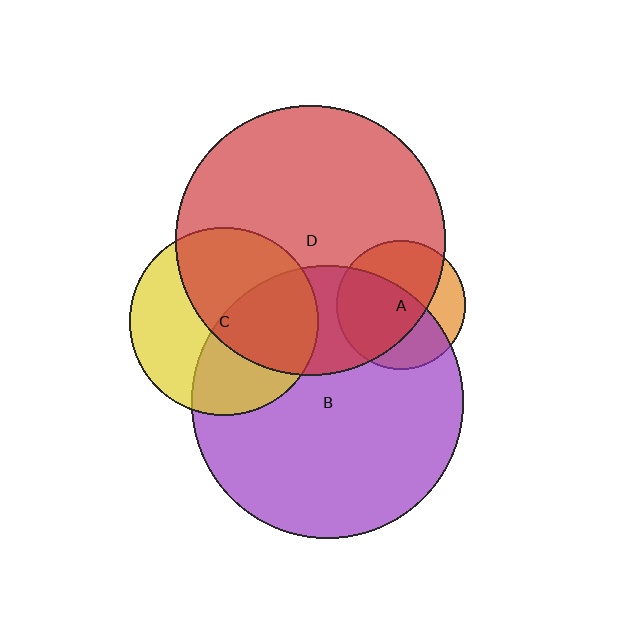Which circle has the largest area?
Circle B (purple).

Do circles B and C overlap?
Yes.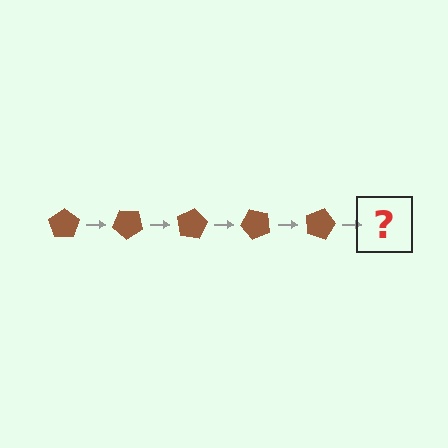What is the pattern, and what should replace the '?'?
The pattern is that the pentagon rotates 40 degrees each step. The '?' should be a brown pentagon rotated 200 degrees.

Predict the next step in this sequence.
The next step is a brown pentagon rotated 200 degrees.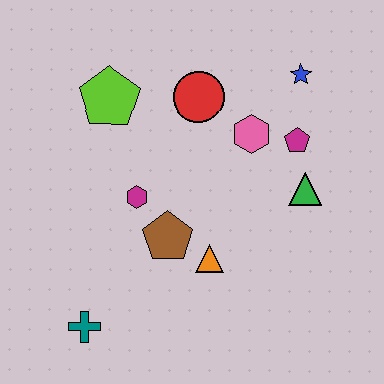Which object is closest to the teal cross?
The brown pentagon is closest to the teal cross.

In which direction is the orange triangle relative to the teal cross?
The orange triangle is to the right of the teal cross.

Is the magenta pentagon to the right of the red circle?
Yes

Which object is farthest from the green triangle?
The teal cross is farthest from the green triangle.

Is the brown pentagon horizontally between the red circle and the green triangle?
No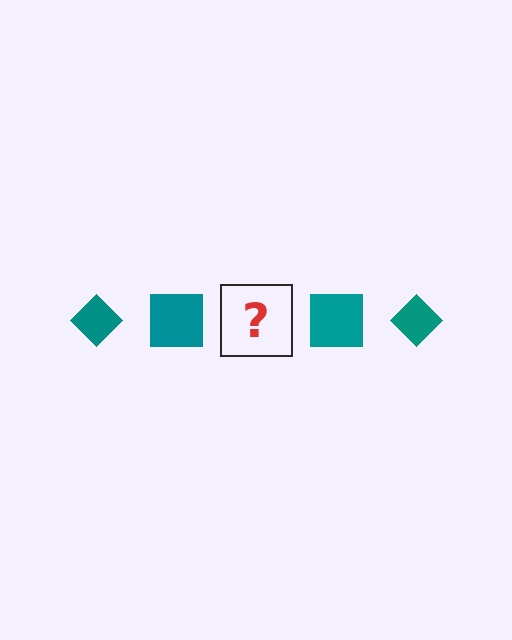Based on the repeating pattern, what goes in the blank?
The blank should be a teal diamond.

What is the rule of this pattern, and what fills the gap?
The rule is that the pattern cycles through diamond, square shapes in teal. The gap should be filled with a teal diamond.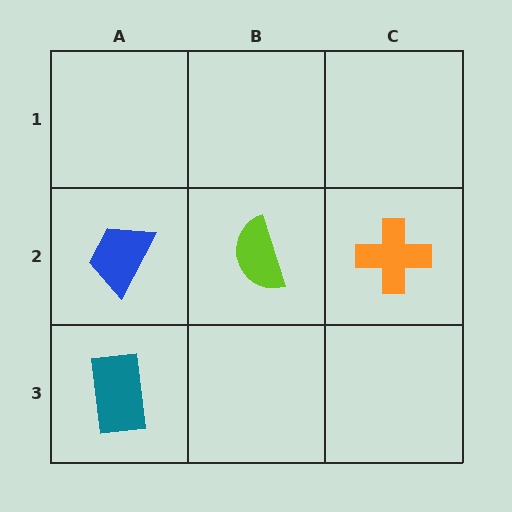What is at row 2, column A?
A blue trapezoid.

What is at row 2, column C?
An orange cross.